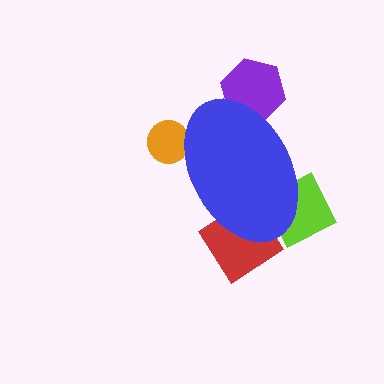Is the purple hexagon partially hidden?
Yes, the purple hexagon is partially hidden behind the blue ellipse.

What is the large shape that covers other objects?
A blue ellipse.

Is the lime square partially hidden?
Yes, the lime square is partially hidden behind the blue ellipse.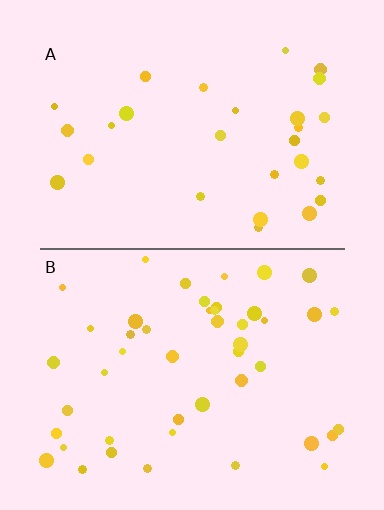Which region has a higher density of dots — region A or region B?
B (the bottom).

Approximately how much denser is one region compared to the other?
Approximately 1.6× — region B over region A.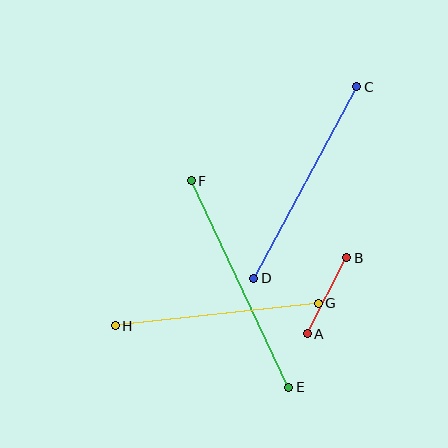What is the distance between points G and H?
The distance is approximately 204 pixels.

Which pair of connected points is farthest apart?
Points E and F are farthest apart.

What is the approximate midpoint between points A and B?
The midpoint is at approximately (327, 296) pixels.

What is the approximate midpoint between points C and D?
The midpoint is at approximately (305, 183) pixels.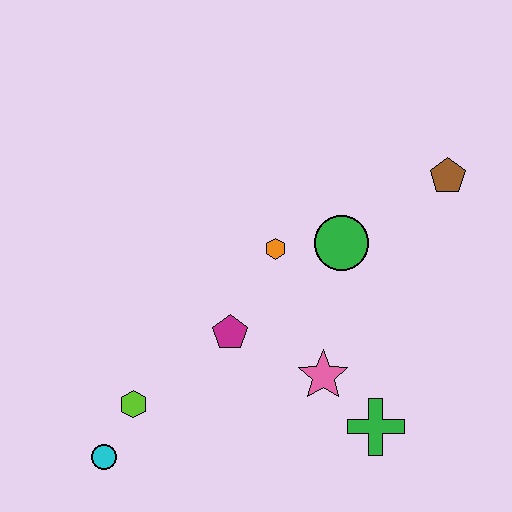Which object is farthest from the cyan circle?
The brown pentagon is farthest from the cyan circle.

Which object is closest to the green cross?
The pink star is closest to the green cross.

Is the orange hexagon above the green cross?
Yes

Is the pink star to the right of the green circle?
No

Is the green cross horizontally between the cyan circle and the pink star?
No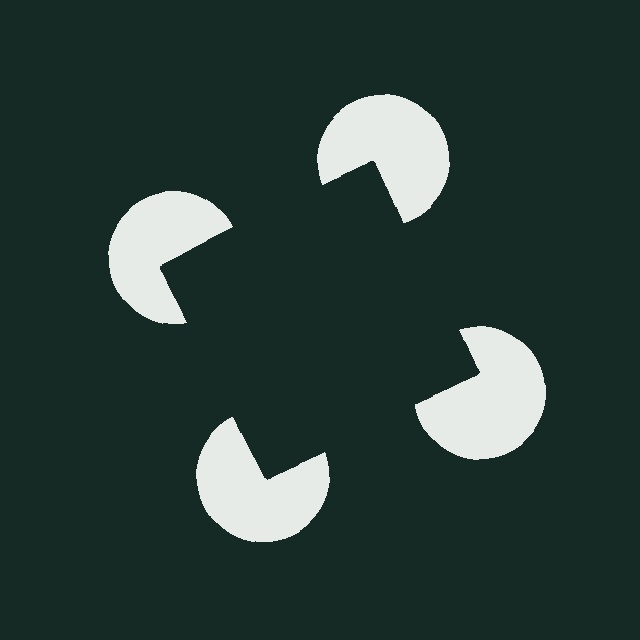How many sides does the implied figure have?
4 sides.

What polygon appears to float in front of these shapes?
An illusory square — its edges are inferred from the aligned wedge cuts in the pac-man discs, not physically drawn.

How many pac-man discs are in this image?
There are 4 — one at each vertex of the illusory square.